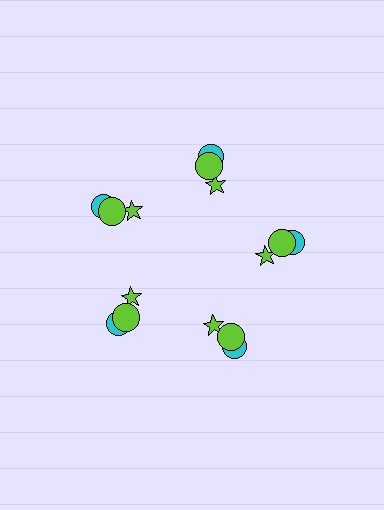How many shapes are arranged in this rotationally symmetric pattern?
There are 15 shapes, arranged in 5 groups of 3.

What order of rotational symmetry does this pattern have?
This pattern has 5-fold rotational symmetry.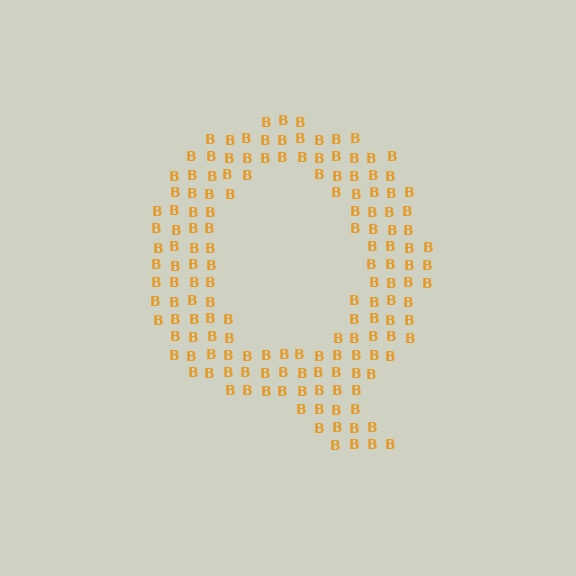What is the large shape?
The large shape is the letter Q.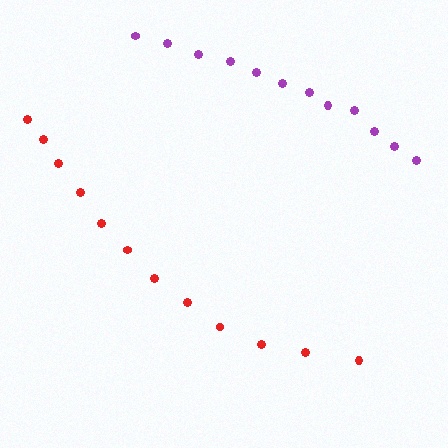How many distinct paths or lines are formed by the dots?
There are 2 distinct paths.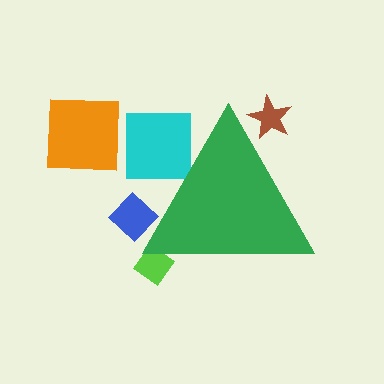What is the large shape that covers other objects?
A green triangle.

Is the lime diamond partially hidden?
Yes, the lime diamond is partially hidden behind the green triangle.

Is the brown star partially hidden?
Yes, the brown star is partially hidden behind the green triangle.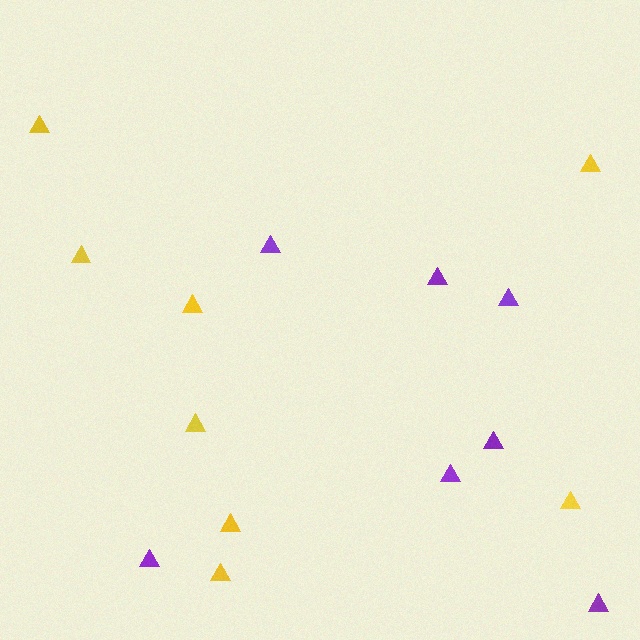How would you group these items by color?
There are 2 groups: one group of yellow triangles (8) and one group of purple triangles (7).